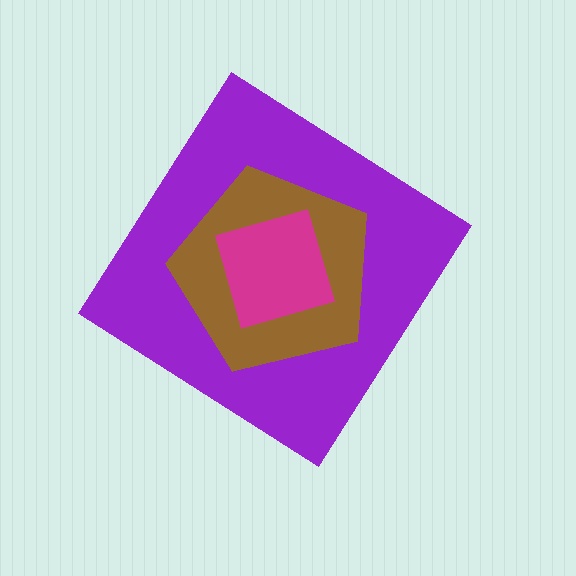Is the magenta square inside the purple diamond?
Yes.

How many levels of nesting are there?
3.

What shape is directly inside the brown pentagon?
The magenta square.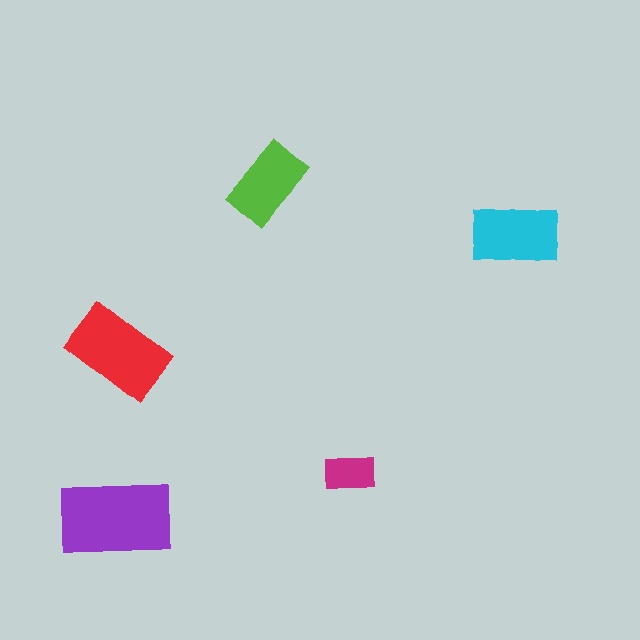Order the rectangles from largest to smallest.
the purple one, the red one, the cyan one, the lime one, the magenta one.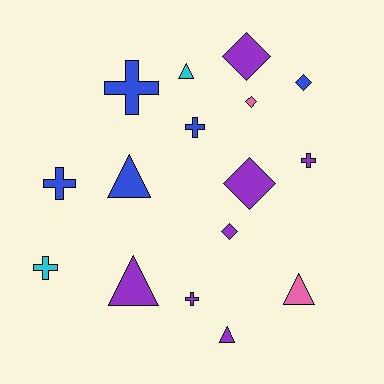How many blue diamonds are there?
There is 1 blue diamond.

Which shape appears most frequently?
Cross, with 6 objects.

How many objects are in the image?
There are 16 objects.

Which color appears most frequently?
Purple, with 7 objects.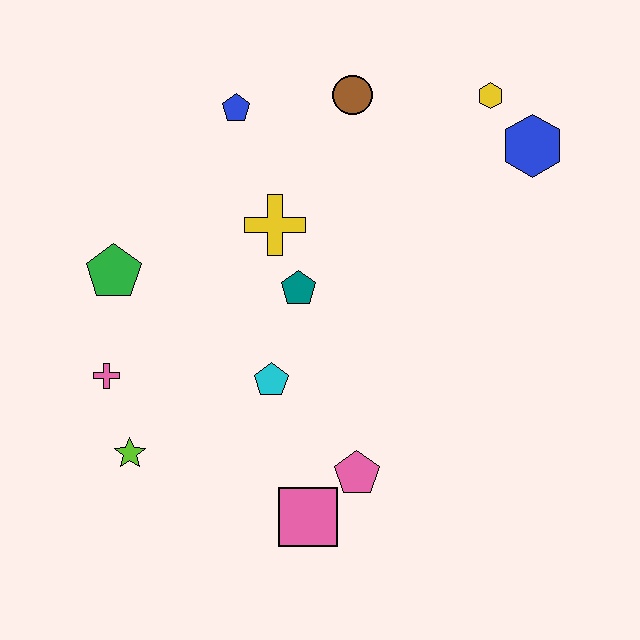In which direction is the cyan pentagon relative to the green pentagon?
The cyan pentagon is to the right of the green pentagon.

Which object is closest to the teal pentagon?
The yellow cross is closest to the teal pentagon.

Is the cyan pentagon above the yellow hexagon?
No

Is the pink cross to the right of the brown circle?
No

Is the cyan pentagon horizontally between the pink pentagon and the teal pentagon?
No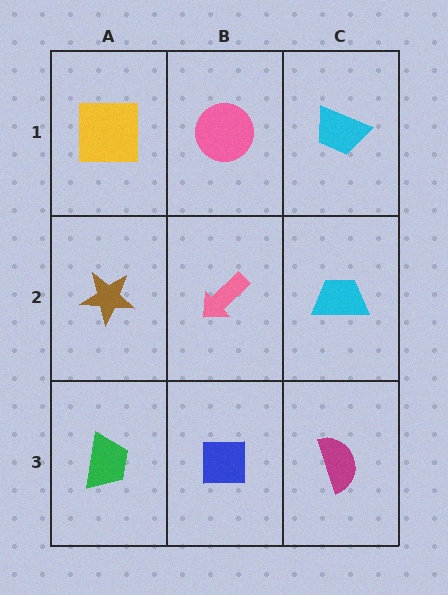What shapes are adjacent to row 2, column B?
A pink circle (row 1, column B), a blue square (row 3, column B), a brown star (row 2, column A), a cyan trapezoid (row 2, column C).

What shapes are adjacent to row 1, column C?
A cyan trapezoid (row 2, column C), a pink circle (row 1, column B).